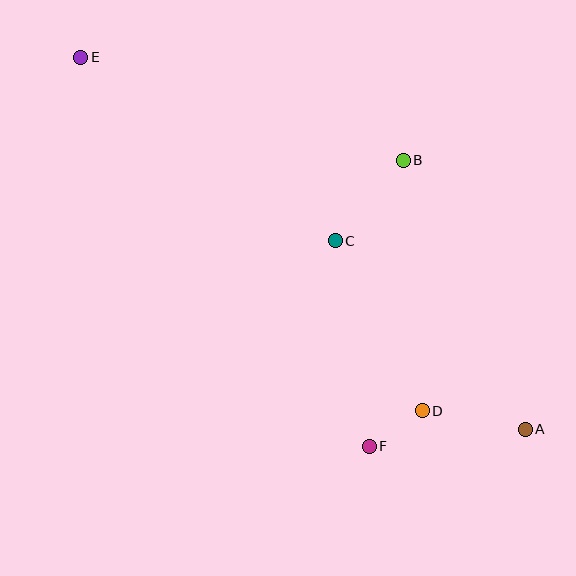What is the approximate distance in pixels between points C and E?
The distance between C and E is approximately 313 pixels.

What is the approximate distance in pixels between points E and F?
The distance between E and F is approximately 484 pixels.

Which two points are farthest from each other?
Points A and E are farthest from each other.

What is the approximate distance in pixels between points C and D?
The distance between C and D is approximately 191 pixels.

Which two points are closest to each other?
Points D and F are closest to each other.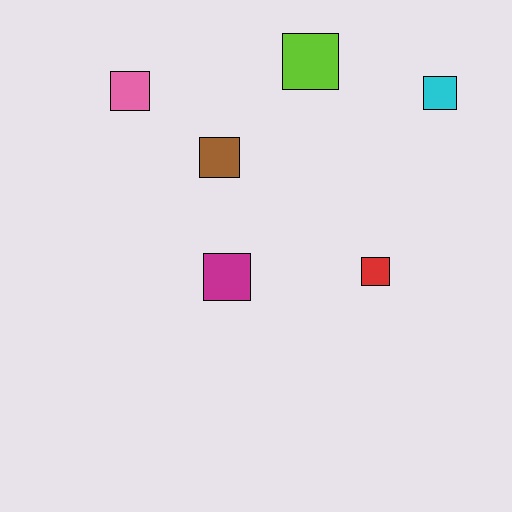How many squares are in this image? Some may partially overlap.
There are 6 squares.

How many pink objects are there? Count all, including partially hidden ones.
There is 1 pink object.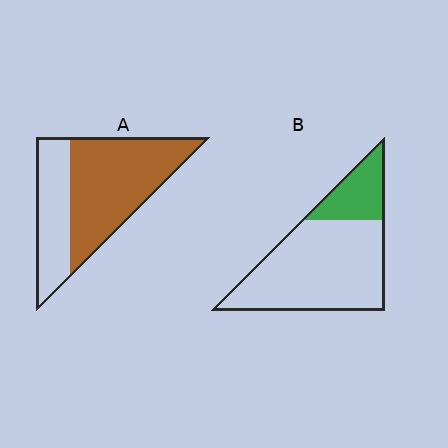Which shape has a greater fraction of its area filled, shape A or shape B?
Shape A.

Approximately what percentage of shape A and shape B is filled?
A is approximately 65% and B is approximately 25%.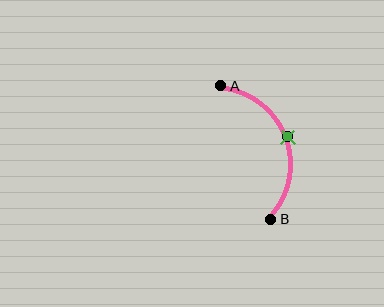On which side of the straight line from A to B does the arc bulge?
The arc bulges to the right of the straight line connecting A and B.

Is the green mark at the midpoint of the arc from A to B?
Yes. The green mark lies on the arc at equal arc-length from both A and B — it is the arc midpoint.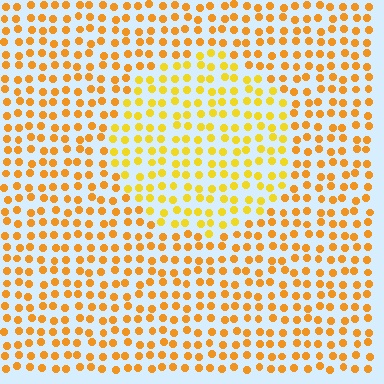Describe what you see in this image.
The image is filled with small orange elements in a uniform arrangement. A circle-shaped region is visible where the elements are tinted to a slightly different hue, forming a subtle color boundary.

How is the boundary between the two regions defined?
The boundary is defined purely by a slight shift in hue (about 20 degrees). Spacing, size, and orientation are identical on both sides.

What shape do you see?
I see a circle.